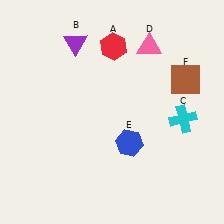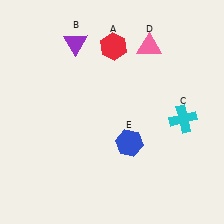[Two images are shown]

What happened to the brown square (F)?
The brown square (F) was removed in Image 2. It was in the top-right area of Image 1.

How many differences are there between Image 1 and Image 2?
There is 1 difference between the two images.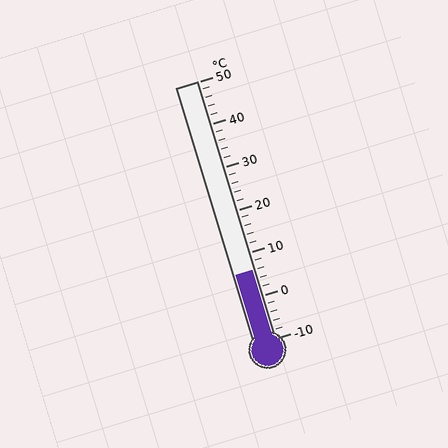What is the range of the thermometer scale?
The thermometer scale ranges from -10°C to 50°C.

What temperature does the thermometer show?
The thermometer shows approximately 6°C.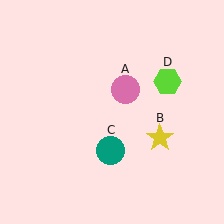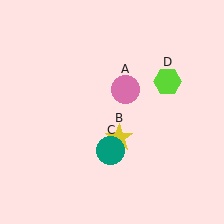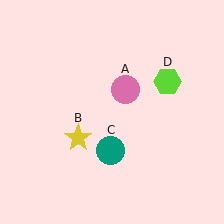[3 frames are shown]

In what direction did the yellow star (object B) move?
The yellow star (object B) moved left.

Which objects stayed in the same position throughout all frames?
Pink circle (object A) and teal circle (object C) and lime hexagon (object D) remained stationary.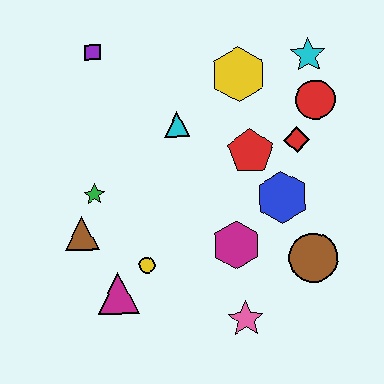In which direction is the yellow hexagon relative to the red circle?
The yellow hexagon is to the left of the red circle.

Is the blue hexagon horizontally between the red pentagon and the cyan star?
Yes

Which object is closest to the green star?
The brown triangle is closest to the green star.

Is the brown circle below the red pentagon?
Yes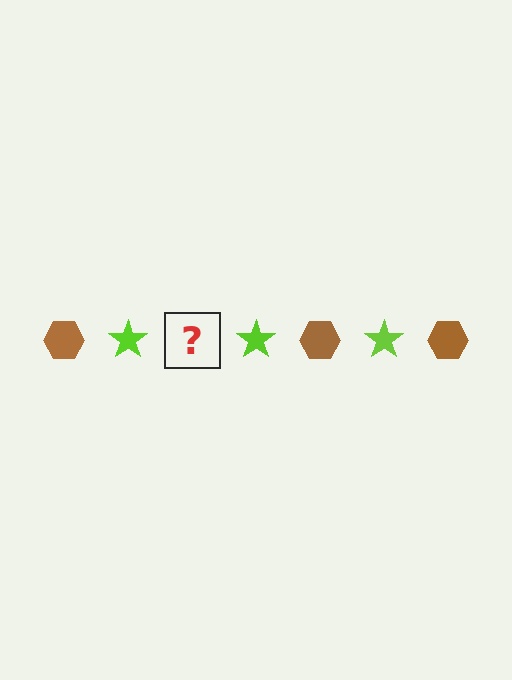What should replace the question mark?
The question mark should be replaced with a brown hexagon.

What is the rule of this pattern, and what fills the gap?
The rule is that the pattern alternates between brown hexagon and lime star. The gap should be filled with a brown hexagon.